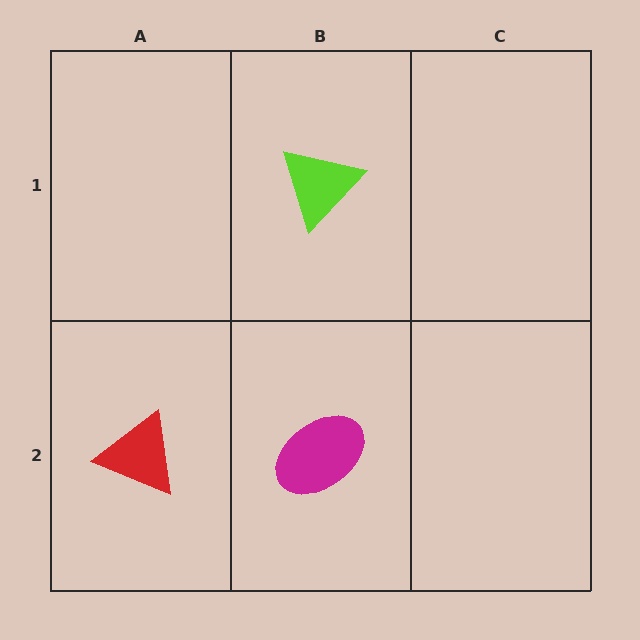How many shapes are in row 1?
1 shape.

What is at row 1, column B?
A lime triangle.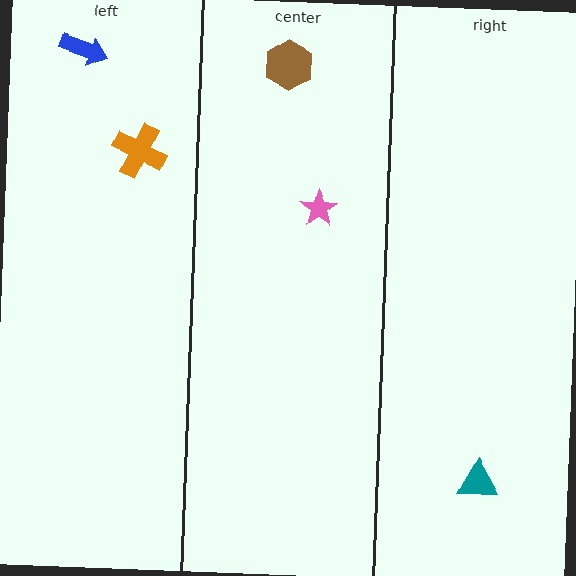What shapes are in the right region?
The teal triangle.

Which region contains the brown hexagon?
The center region.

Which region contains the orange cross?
The left region.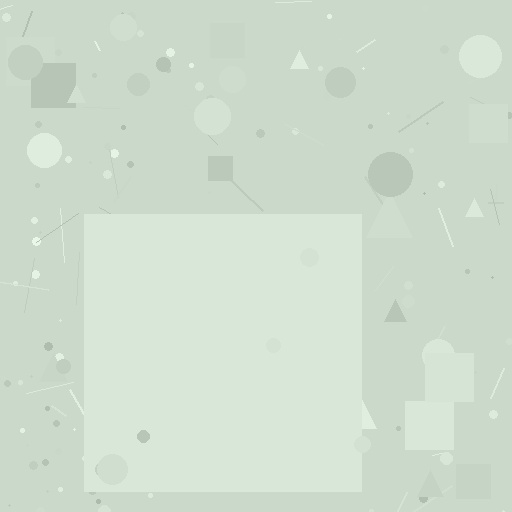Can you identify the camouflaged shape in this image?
The camouflaged shape is a square.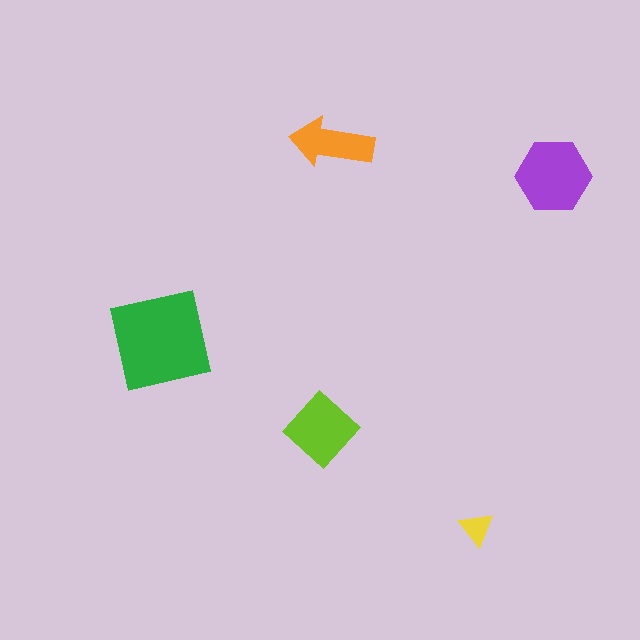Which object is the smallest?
The yellow triangle.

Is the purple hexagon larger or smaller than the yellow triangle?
Larger.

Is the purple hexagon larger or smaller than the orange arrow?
Larger.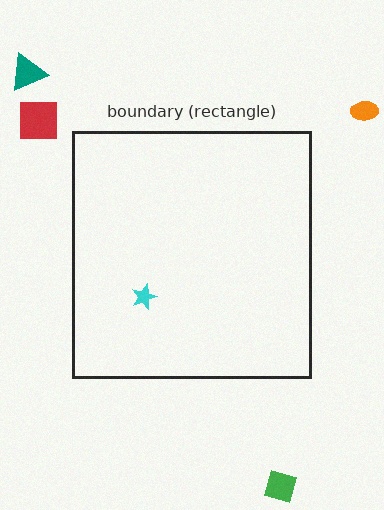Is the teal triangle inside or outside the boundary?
Outside.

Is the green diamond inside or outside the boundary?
Outside.